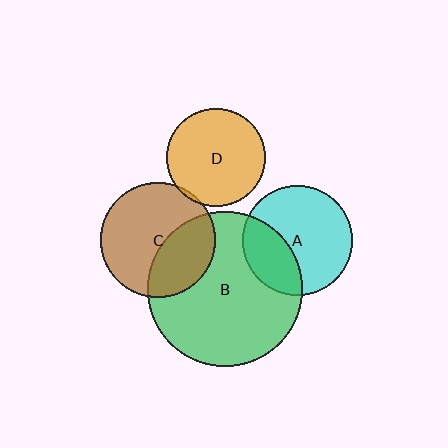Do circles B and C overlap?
Yes.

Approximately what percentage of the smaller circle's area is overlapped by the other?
Approximately 35%.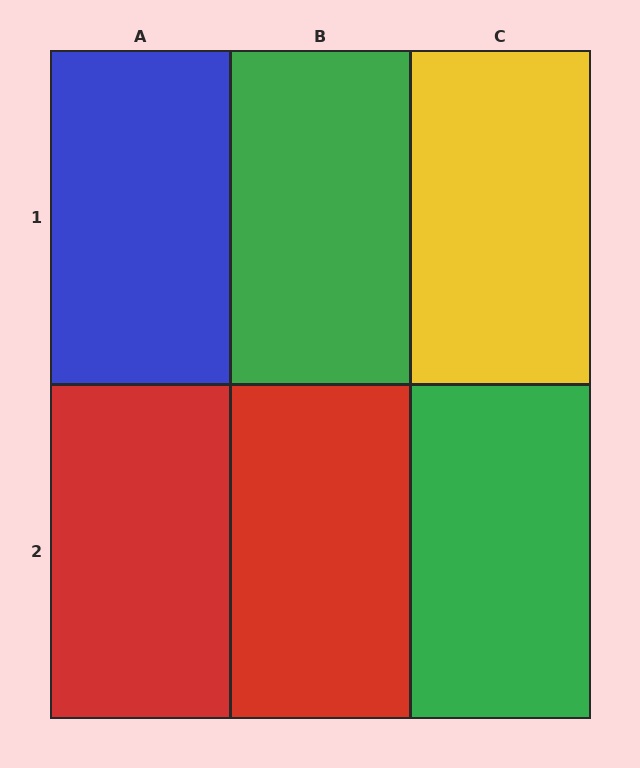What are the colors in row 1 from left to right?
Blue, green, yellow.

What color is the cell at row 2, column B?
Red.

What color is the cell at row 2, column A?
Red.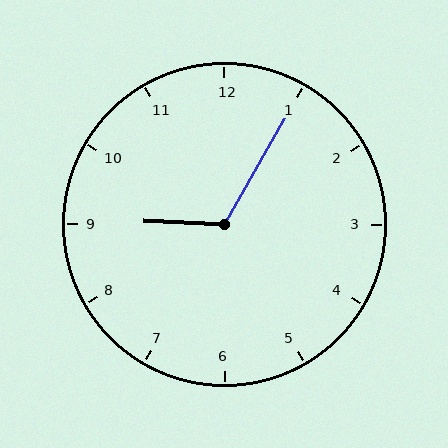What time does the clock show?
9:05.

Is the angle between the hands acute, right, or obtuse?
It is obtuse.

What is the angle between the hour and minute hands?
Approximately 118 degrees.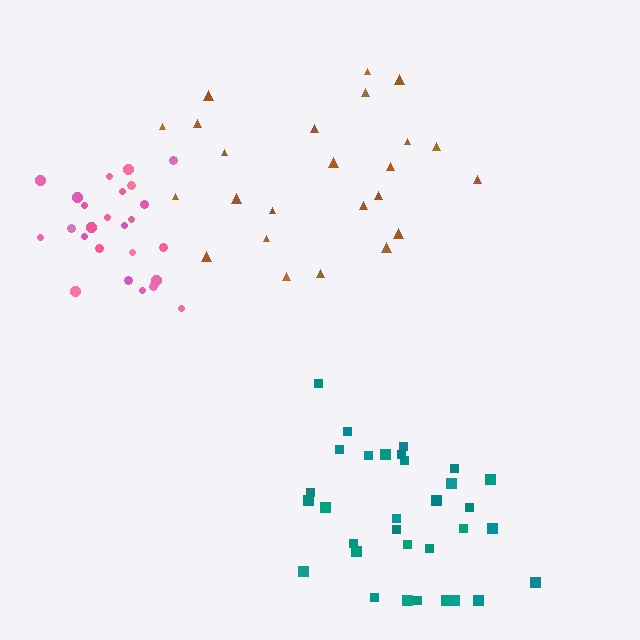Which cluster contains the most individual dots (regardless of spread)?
Teal (33).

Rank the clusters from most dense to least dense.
pink, teal, brown.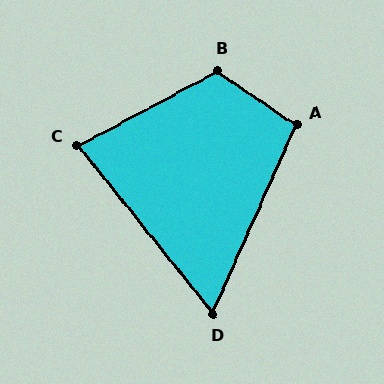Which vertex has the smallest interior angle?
D, at approximately 63 degrees.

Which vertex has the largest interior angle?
B, at approximately 117 degrees.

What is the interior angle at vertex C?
Approximately 79 degrees (acute).